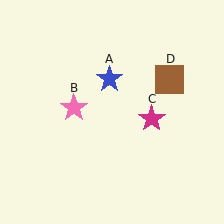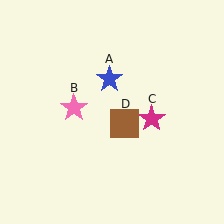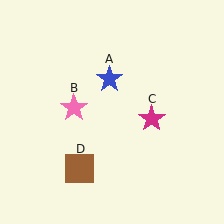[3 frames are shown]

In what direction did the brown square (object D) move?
The brown square (object D) moved down and to the left.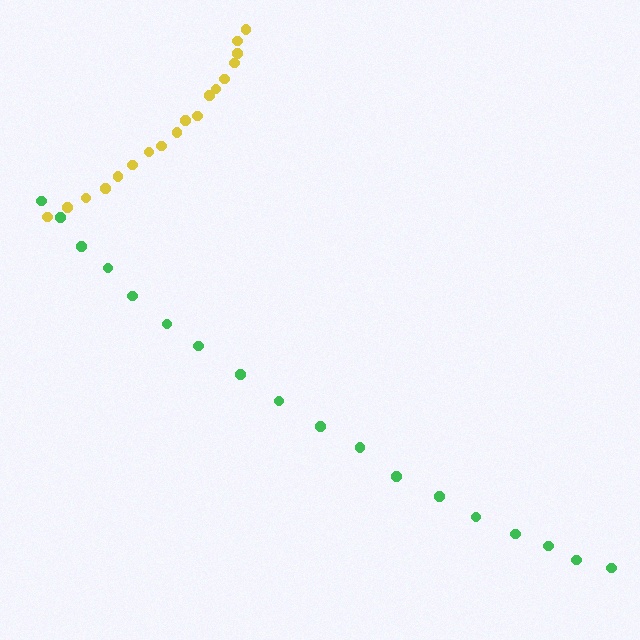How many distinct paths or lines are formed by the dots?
There are 2 distinct paths.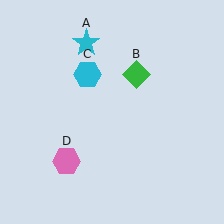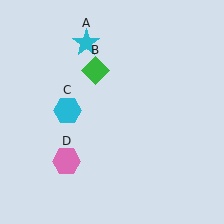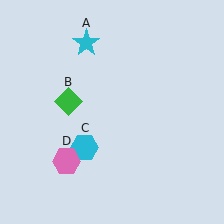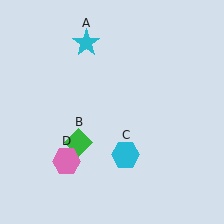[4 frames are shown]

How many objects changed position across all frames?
2 objects changed position: green diamond (object B), cyan hexagon (object C).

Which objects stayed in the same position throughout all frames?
Cyan star (object A) and pink hexagon (object D) remained stationary.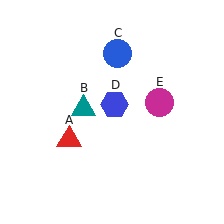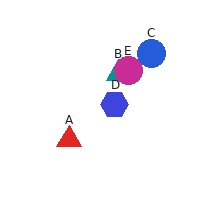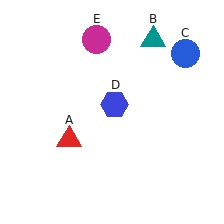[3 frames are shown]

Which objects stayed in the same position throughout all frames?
Red triangle (object A) and blue hexagon (object D) remained stationary.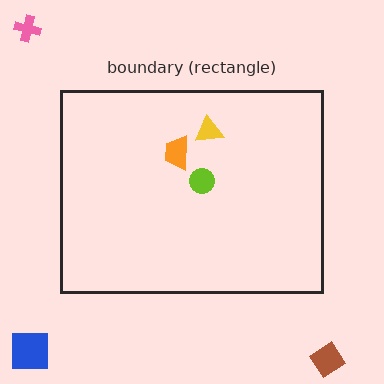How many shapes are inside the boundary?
3 inside, 3 outside.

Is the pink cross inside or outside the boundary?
Outside.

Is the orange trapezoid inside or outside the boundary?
Inside.